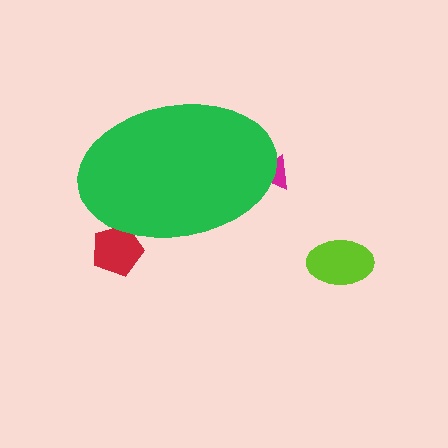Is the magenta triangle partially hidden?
Yes, the magenta triangle is partially hidden behind the green ellipse.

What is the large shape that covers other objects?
A green ellipse.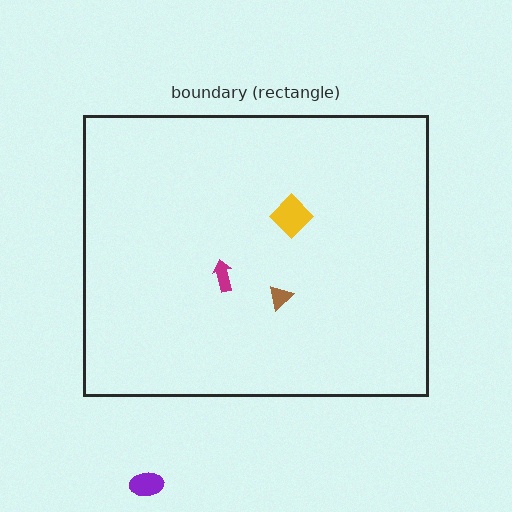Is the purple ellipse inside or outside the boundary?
Outside.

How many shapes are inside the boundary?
3 inside, 1 outside.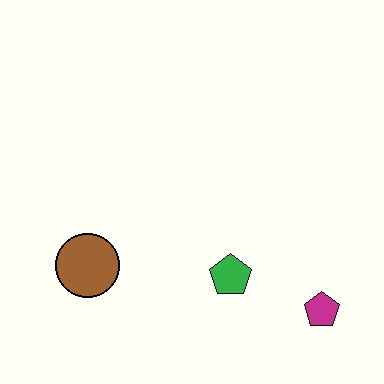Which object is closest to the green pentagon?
The magenta pentagon is closest to the green pentagon.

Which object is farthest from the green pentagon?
The brown circle is farthest from the green pentagon.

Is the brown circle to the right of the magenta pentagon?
No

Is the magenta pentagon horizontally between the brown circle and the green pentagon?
No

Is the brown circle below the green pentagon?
No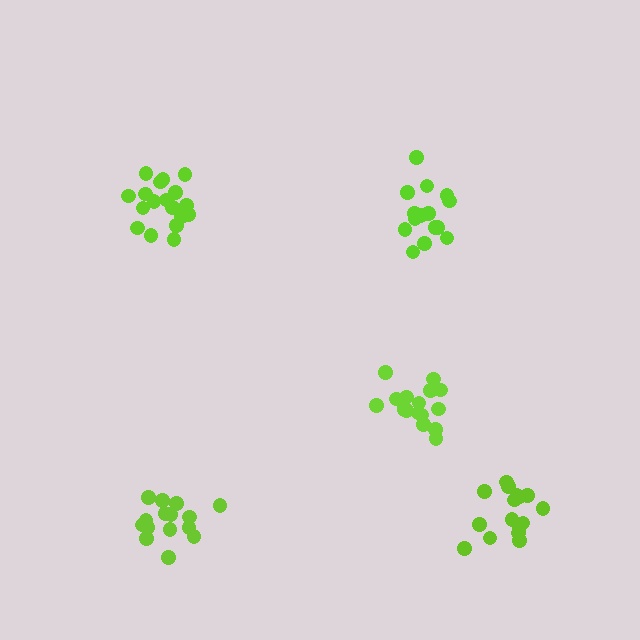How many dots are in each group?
Group 1: 15 dots, Group 2: 16 dots, Group 3: 17 dots, Group 4: 15 dots, Group 5: 18 dots (81 total).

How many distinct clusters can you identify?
There are 5 distinct clusters.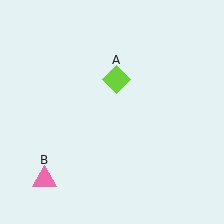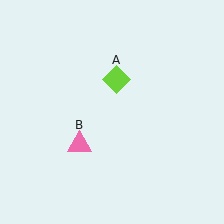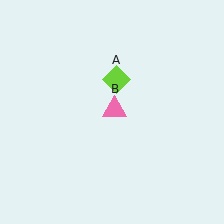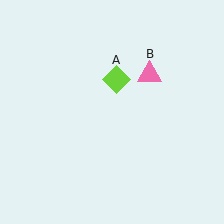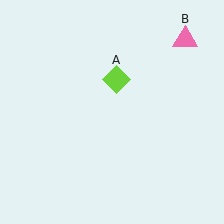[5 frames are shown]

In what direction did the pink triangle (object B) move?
The pink triangle (object B) moved up and to the right.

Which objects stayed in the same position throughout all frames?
Lime diamond (object A) remained stationary.